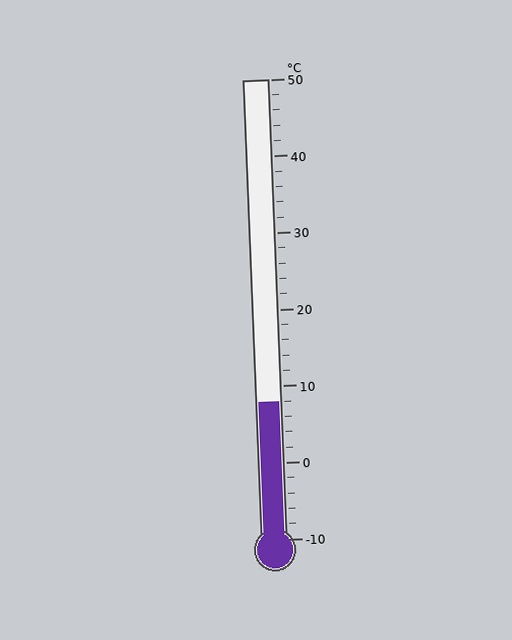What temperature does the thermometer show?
The thermometer shows approximately 8°C.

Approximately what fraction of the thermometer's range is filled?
The thermometer is filled to approximately 30% of its range.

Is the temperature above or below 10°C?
The temperature is below 10°C.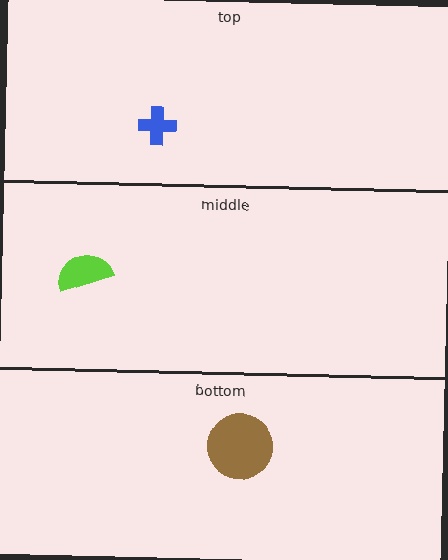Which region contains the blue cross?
The top region.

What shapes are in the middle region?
The lime semicircle.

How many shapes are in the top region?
1.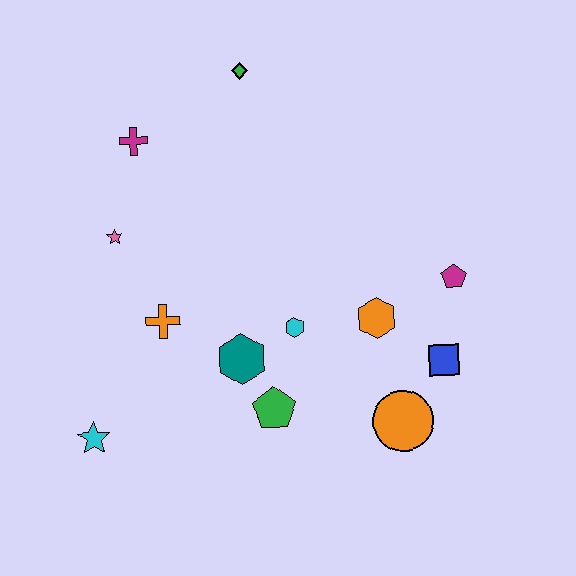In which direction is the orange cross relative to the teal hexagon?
The orange cross is to the left of the teal hexagon.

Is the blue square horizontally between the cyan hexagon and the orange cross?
No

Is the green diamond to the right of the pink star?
Yes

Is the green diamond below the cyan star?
No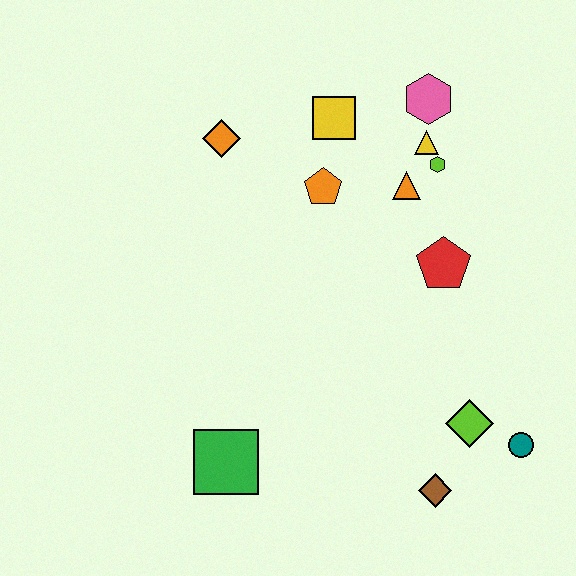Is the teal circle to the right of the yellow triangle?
Yes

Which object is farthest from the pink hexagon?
The green square is farthest from the pink hexagon.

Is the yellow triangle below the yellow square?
Yes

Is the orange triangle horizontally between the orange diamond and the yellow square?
No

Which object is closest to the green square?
The brown diamond is closest to the green square.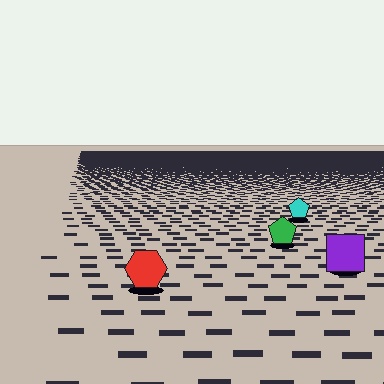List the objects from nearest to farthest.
From nearest to farthest: the red hexagon, the purple square, the green pentagon, the cyan pentagon.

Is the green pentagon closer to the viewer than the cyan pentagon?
Yes. The green pentagon is closer — you can tell from the texture gradient: the ground texture is coarser near it.